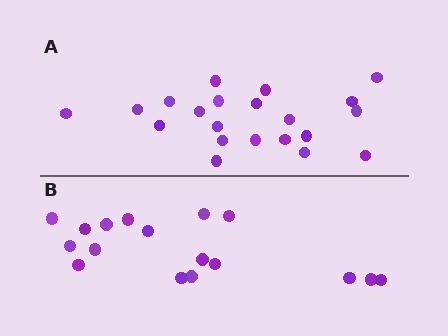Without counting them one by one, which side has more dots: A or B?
Region A (the top region) has more dots.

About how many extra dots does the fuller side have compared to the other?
Region A has about 4 more dots than region B.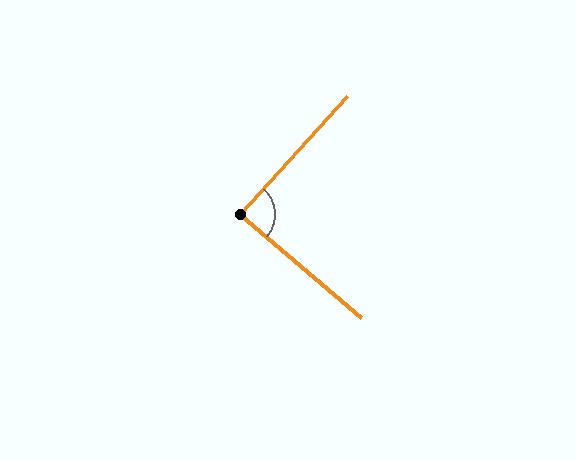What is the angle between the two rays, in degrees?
Approximately 89 degrees.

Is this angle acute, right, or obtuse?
It is approximately a right angle.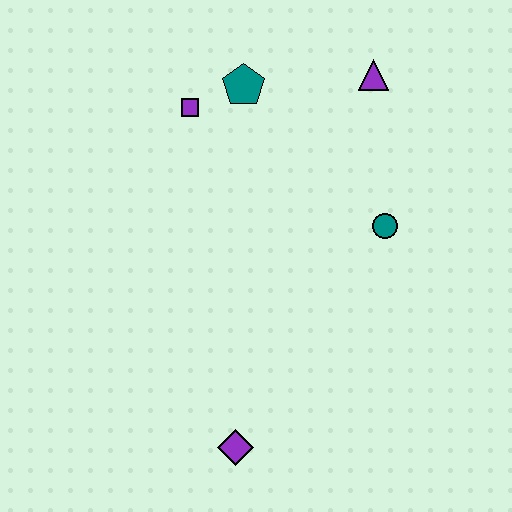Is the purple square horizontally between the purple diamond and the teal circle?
No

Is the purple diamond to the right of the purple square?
Yes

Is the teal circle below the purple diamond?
No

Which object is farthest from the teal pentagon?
The purple diamond is farthest from the teal pentagon.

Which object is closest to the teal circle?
The purple triangle is closest to the teal circle.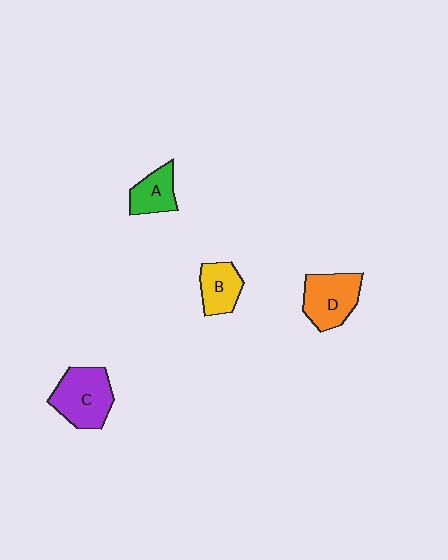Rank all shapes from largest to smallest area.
From largest to smallest: C (purple), D (orange), B (yellow), A (green).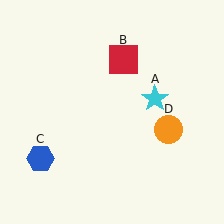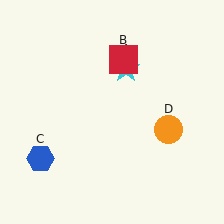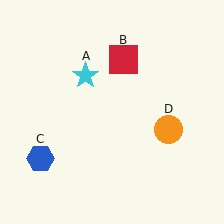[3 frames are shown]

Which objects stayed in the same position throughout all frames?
Red square (object B) and blue hexagon (object C) and orange circle (object D) remained stationary.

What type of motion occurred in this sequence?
The cyan star (object A) rotated counterclockwise around the center of the scene.